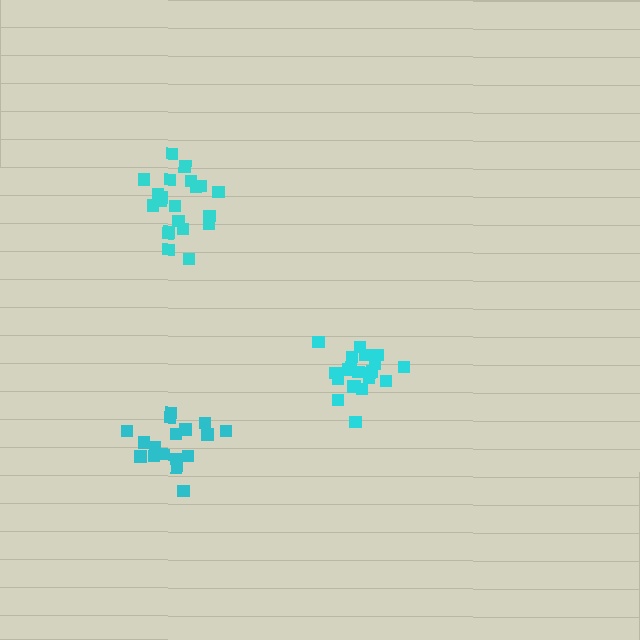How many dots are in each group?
Group 1: 21 dots, Group 2: 21 dots, Group 3: 17 dots (59 total).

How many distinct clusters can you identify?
There are 3 distinct clusters.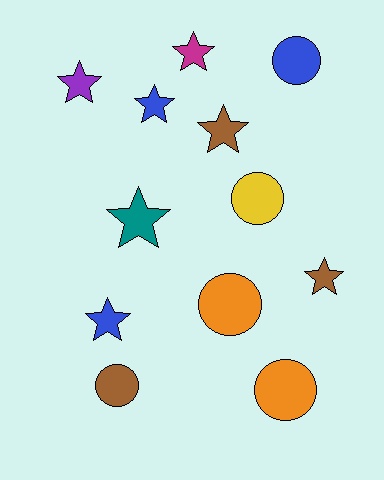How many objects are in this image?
There are 12 objects.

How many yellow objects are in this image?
There is 1 yellow object.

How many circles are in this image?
There are 5 circles.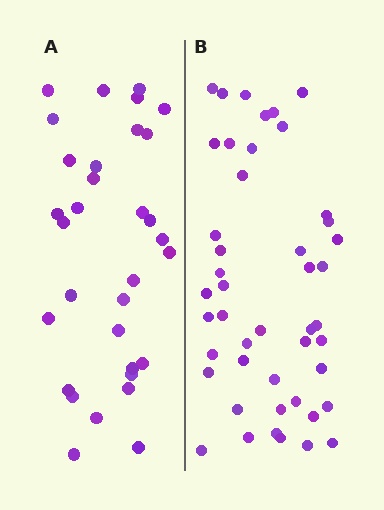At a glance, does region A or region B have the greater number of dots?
Region B (the right region) has more dots.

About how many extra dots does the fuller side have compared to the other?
Region B has approximately 15 more dots than region A.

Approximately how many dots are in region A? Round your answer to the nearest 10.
About 30 dots. (The exact count is 32, which rounds to 30.)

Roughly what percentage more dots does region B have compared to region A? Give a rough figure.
About 45% more.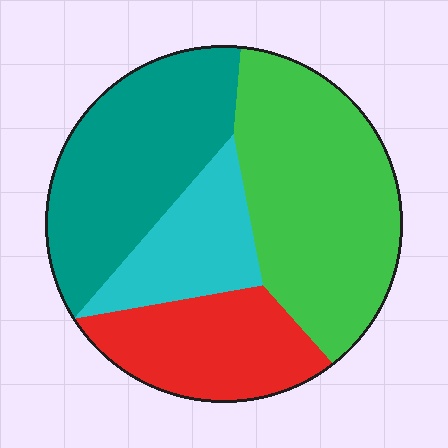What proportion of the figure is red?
Red takes up about one fifth (1/5) of the figure.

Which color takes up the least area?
Cyan, at roughly 15%.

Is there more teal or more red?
Teal.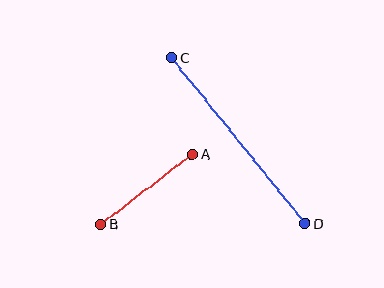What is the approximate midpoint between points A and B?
The midpoint is at approximately (147, 189) pixels.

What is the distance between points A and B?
The distance is approximately 115 pixels.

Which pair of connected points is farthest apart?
Points C and D are farthest apart.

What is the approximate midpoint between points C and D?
The midpoint is at approximately (238, 140) pixels.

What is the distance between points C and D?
The distance is approximately 213 pixels.